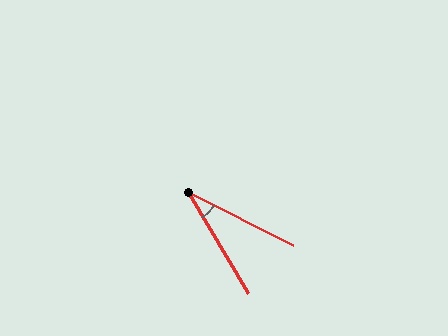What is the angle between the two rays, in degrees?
Approximately 32 degrees.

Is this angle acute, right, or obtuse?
It is acute.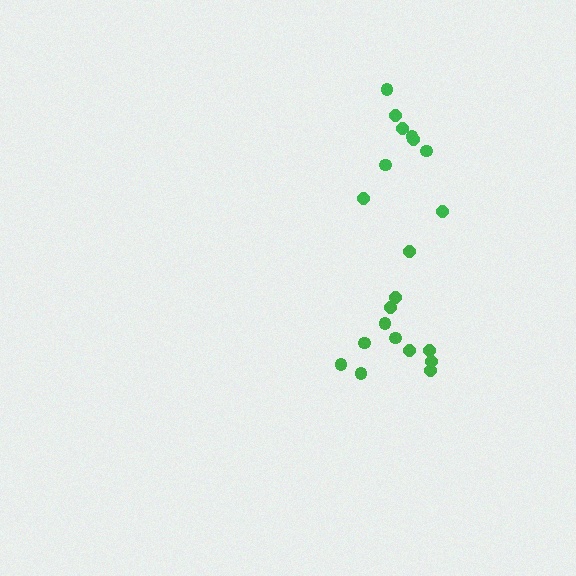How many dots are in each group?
Group 1: 12 dots, Group 2: 9 dots (21 total).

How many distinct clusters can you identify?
There are 2 distinct clusters.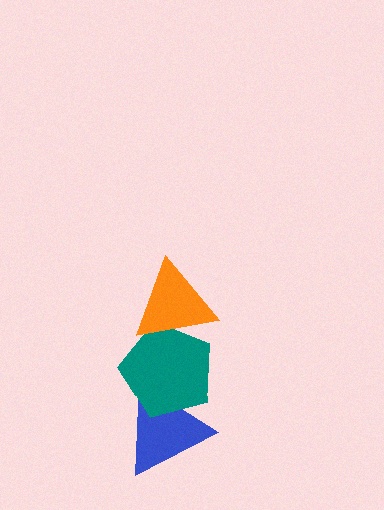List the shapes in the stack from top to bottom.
From top to bottom: the orange triangle, the teal pentagon, the blue triangle.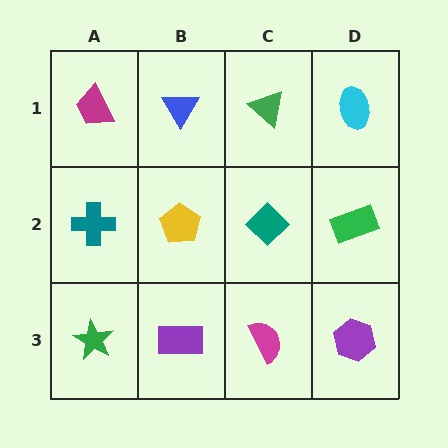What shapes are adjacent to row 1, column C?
A teal diamond (row 2, column C), a blue triangle (row 1, column B), a cyan ellipse (row 1, column D).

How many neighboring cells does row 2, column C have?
4.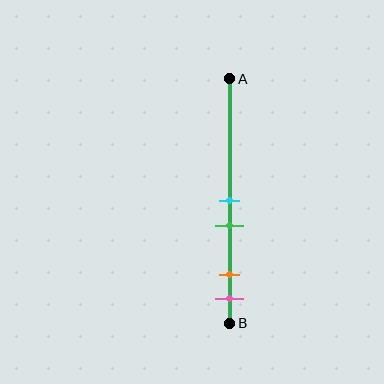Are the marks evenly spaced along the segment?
No, the marks are not evenly spaced.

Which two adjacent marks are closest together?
The cyan and green marks are the closest adjacent pair.